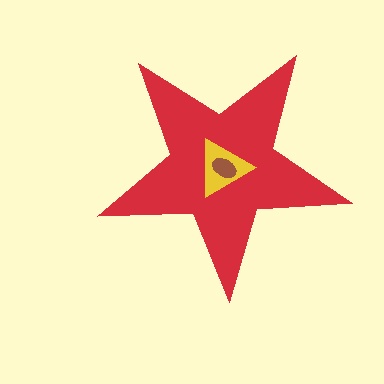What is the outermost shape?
The red star.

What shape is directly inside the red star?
The yellow triangle.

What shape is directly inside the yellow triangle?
The brown ellipse.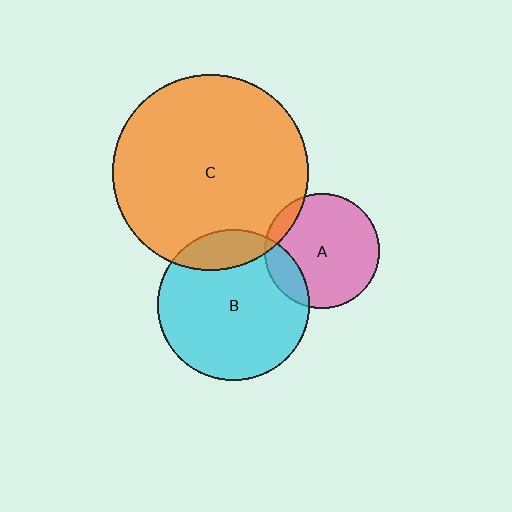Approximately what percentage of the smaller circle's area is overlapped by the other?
Approximately 10%.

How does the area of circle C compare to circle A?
Approximately 2.9 times.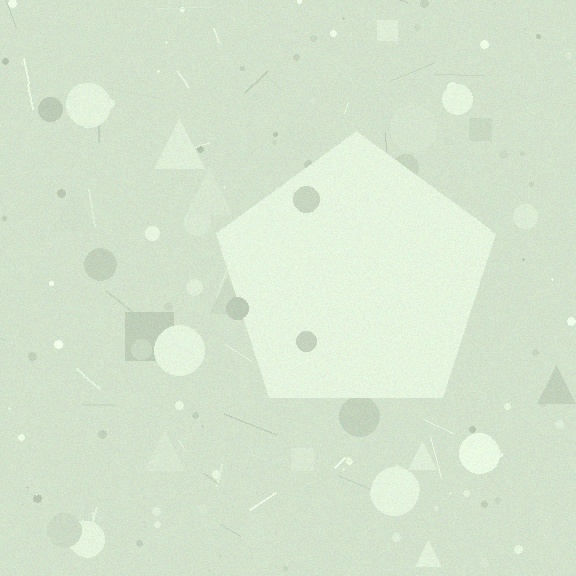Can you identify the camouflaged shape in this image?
The camouflaged shape is a pentagon.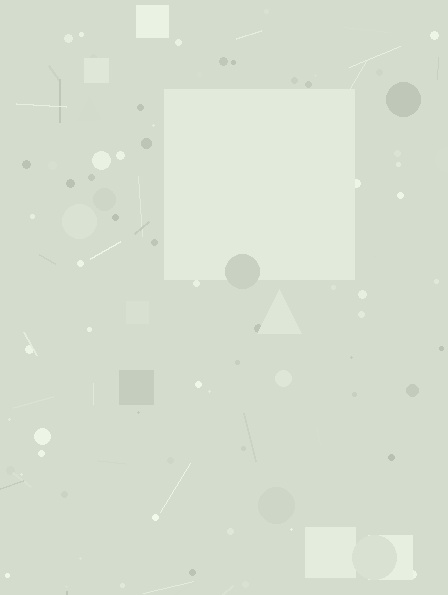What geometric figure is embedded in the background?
A square is embedded in the background.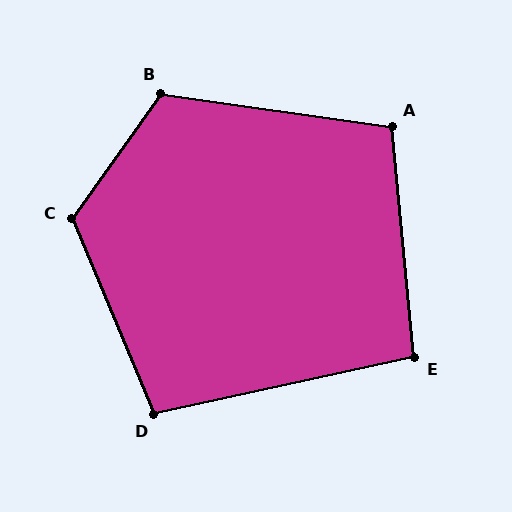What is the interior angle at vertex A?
Approximately 103 degrees (obtuse).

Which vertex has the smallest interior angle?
E, at approximately 97 degrees.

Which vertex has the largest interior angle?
C, at approximately 122 degrees.